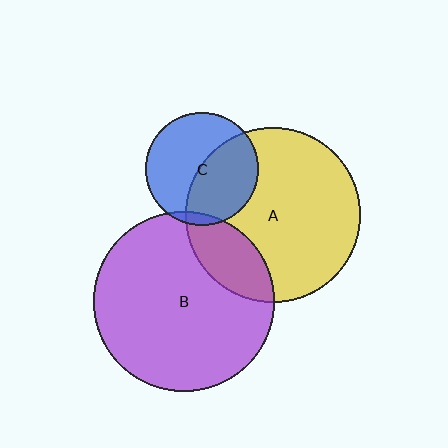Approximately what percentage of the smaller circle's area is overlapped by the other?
Approximately 20%.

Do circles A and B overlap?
Yes.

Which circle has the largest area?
Circle B (purple).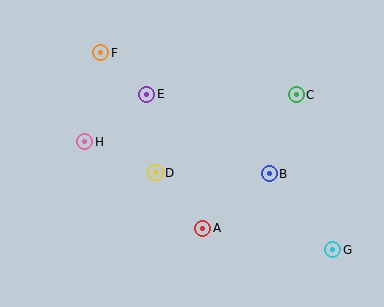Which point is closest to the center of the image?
Point D at (155, 173) is closest to the center.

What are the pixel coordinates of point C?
Point C is at (296, 95).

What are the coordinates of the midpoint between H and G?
The midpoint between H and G is at (209, 196).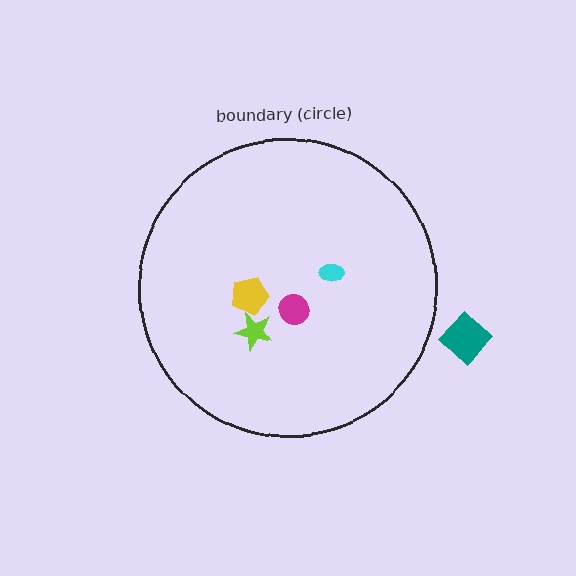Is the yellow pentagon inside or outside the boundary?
Inside.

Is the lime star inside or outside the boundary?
Inside.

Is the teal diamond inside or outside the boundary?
Outside.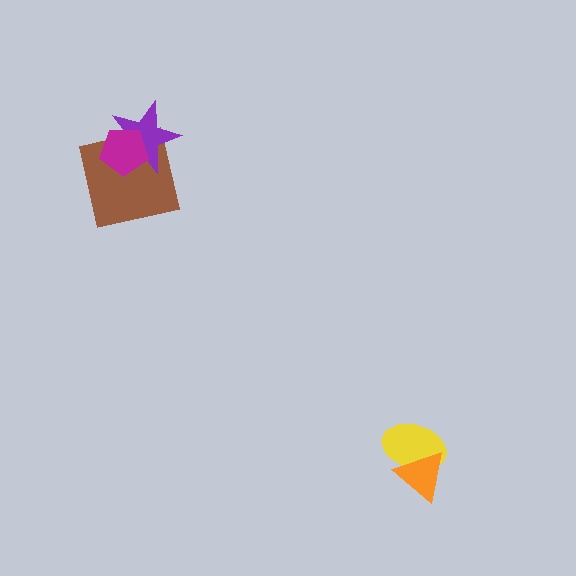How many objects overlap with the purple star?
2 objects overlap with the purple star.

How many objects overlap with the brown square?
2 objects overlap with the brown square.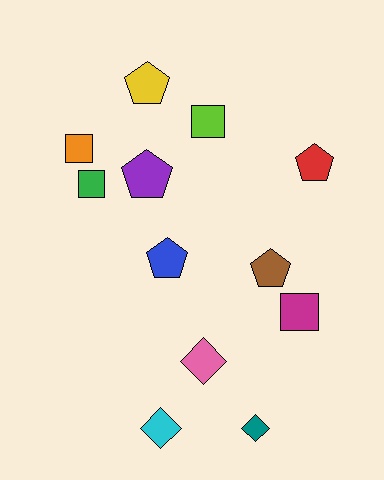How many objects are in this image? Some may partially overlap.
There are 12 objects.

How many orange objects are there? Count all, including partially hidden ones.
There is 1 orange object.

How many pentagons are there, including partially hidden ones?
There are 5 pentagons.